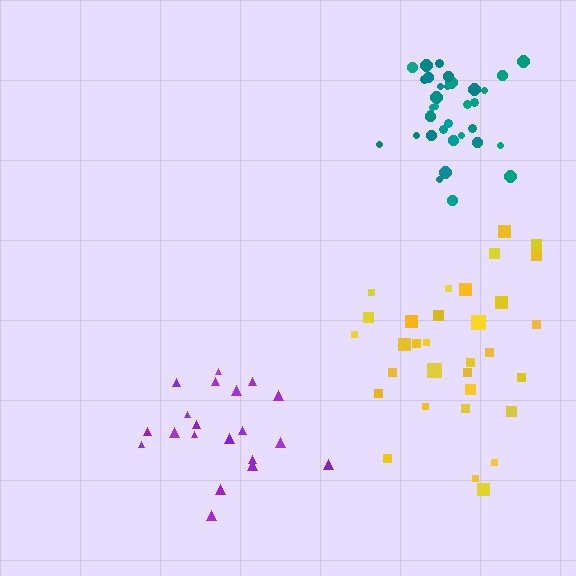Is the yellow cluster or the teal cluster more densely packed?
Teal.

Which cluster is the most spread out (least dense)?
Purple.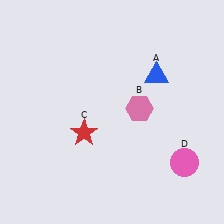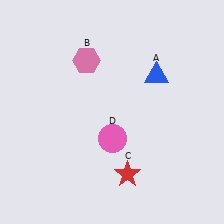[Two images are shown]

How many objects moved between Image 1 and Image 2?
3 objects moved between the two images.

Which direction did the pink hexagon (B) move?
The pink hexagon (B) moved left.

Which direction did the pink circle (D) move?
The pink circle (D) moved left.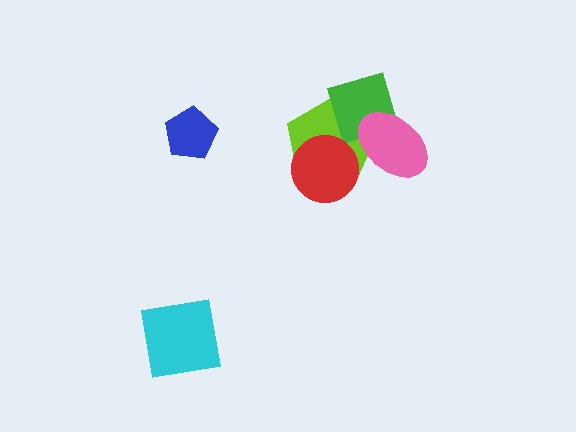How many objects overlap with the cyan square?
0 objects overlap with the cyan square.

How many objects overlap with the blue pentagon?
0 objects overlap with the blue pentagon.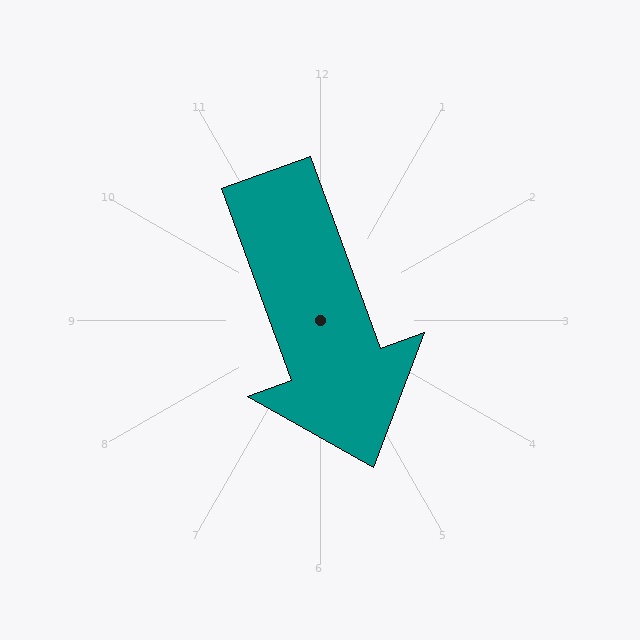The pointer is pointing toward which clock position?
Roughly 5 o'clock.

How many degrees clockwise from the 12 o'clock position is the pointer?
Approximately 160 degrees.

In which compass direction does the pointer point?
South.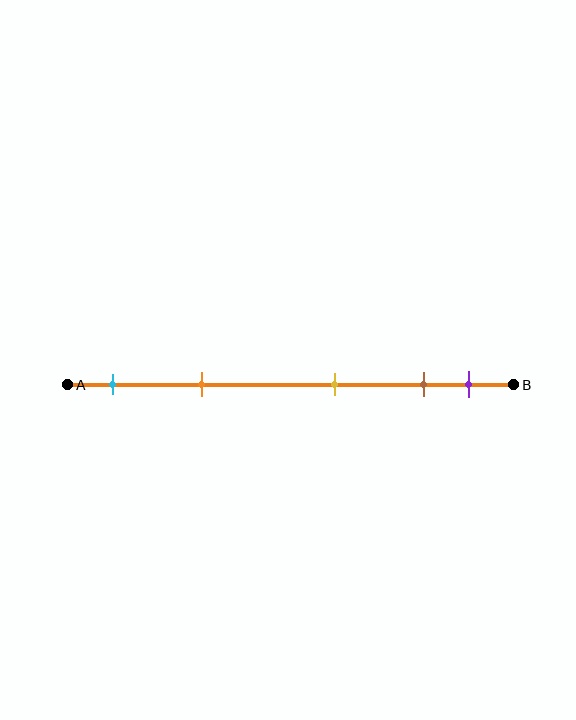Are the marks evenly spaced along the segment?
No, the marks are not evenly spaced.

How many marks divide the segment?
There are 5 marks dividing the segment.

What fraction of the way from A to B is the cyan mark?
The cyan mark is approximately 10% (0.1) of the way from A to B.